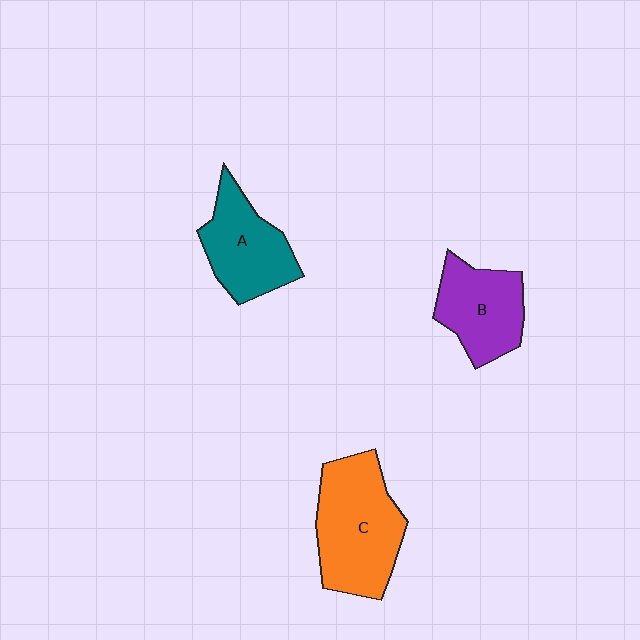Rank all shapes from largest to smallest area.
From largest to smallest: C (orange), A (teal), B (purple).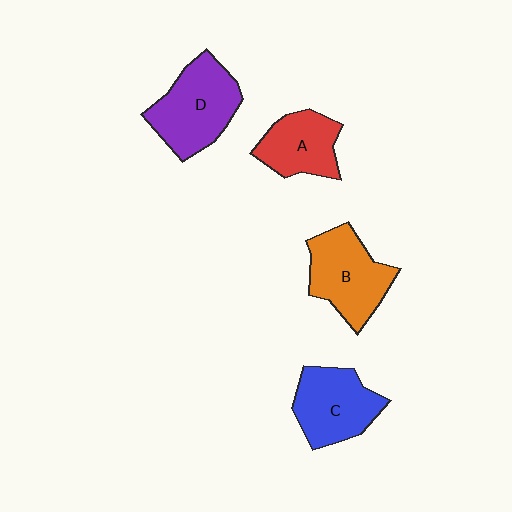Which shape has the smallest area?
Shape A (red).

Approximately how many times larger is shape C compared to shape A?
Approximately 1.2 times.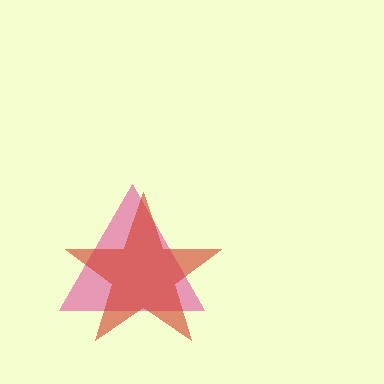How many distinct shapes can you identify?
There are 2 distinct shapes: a pink triangle, a red star.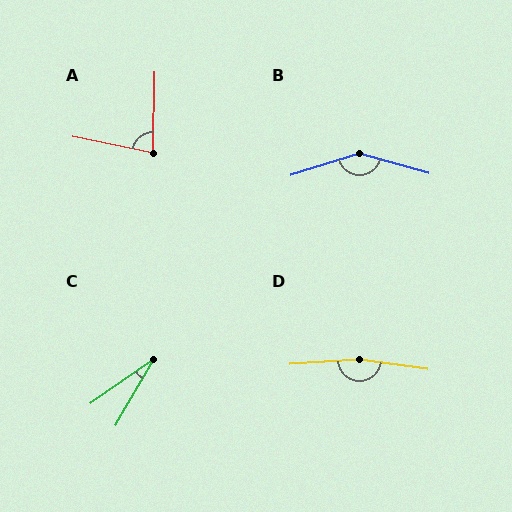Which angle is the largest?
D, at approximately 168 degrees.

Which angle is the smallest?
C, at approximately 25 degrees.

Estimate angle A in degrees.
Approximately 80 degrees.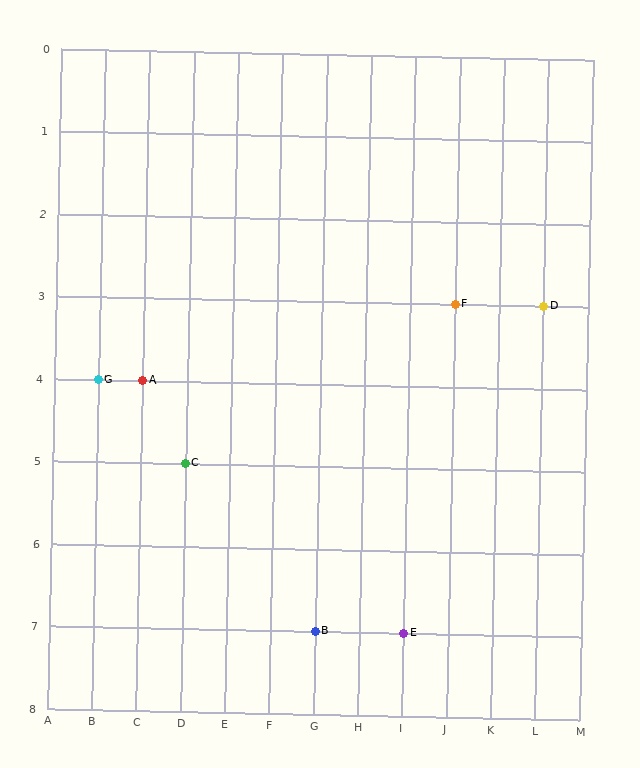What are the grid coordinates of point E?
Point E is at grid coordinates (I, 7).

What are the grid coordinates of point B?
Point B is at grid coordinates (G, 7).